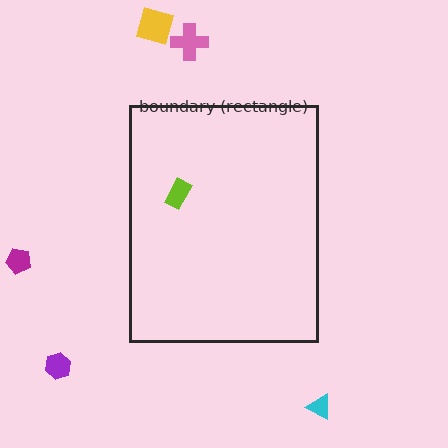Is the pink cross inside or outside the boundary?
Outside.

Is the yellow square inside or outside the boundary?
Outside.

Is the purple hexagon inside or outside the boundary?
Outside.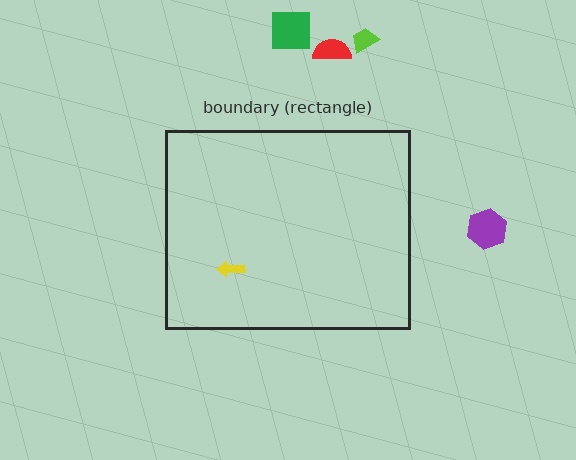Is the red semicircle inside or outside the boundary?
Outside.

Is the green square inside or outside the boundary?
Outside.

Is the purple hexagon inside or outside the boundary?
Outside.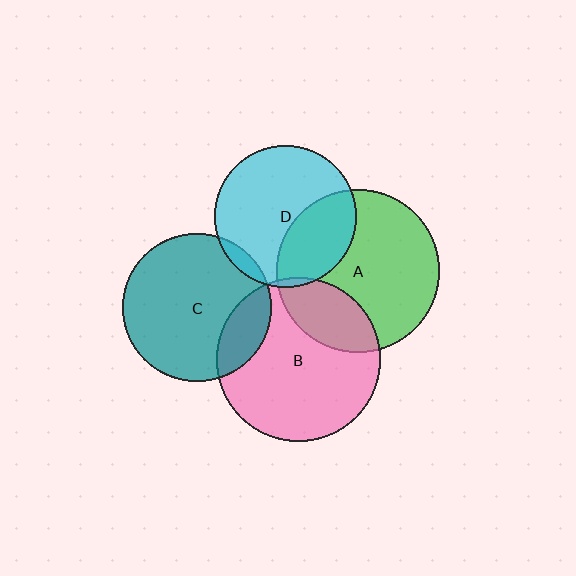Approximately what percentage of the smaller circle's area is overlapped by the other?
Approximately 35%.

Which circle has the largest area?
Circle B (pink).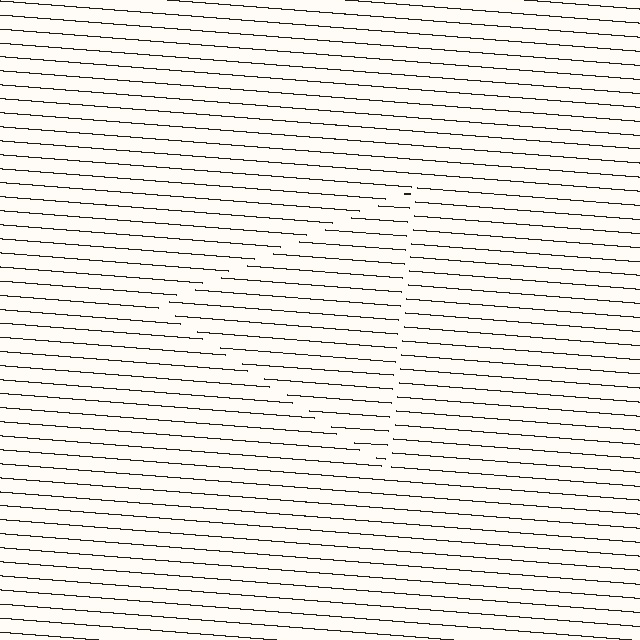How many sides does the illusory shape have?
3 sides — the line-ends trace a triangle.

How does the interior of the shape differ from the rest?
The interior of the shape contains the same grating, shifted by half a period — the contour is defined by the phase discontinuity where line-ends from the inner and outer gratings abut.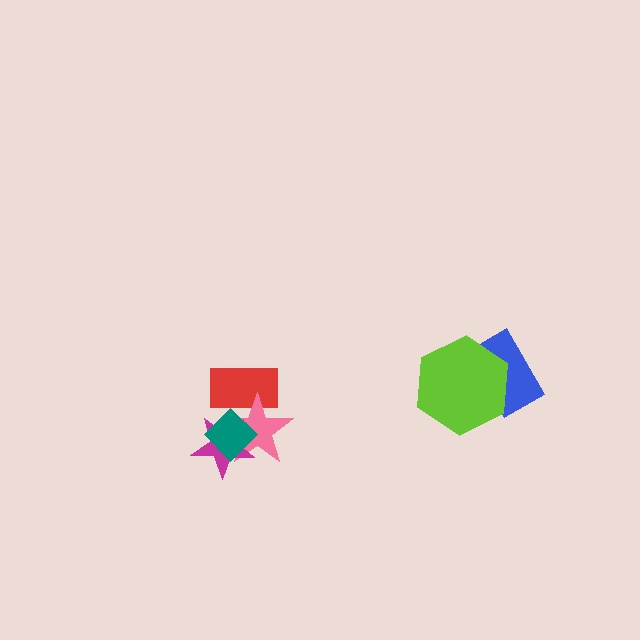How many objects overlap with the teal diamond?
3 objects overlap with the teal diamond.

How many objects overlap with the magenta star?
2 objects overlap with the magenta star.